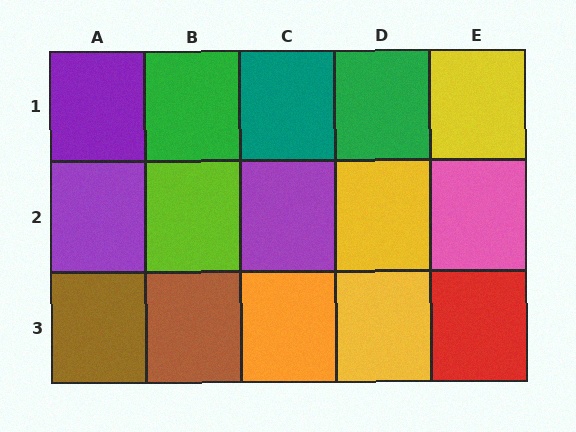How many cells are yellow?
3 cells are yellow.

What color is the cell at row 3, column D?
Yellow.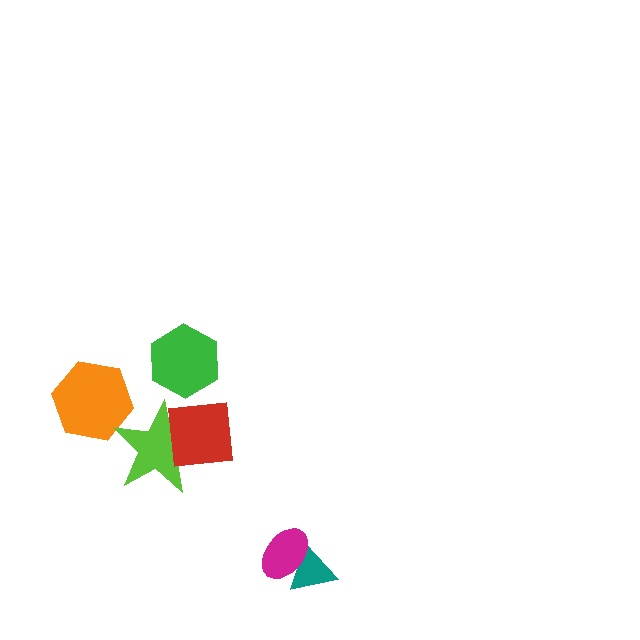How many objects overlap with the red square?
1 object overlaps with the red square.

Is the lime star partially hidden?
Yes, it is partially covered by another shape.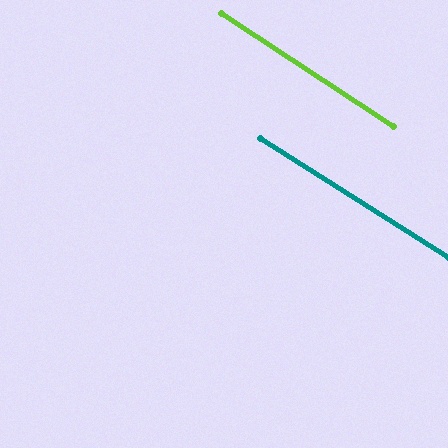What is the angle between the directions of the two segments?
Approximately 1 degree.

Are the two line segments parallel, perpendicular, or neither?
Parallel — their directions differ by only 0.9°.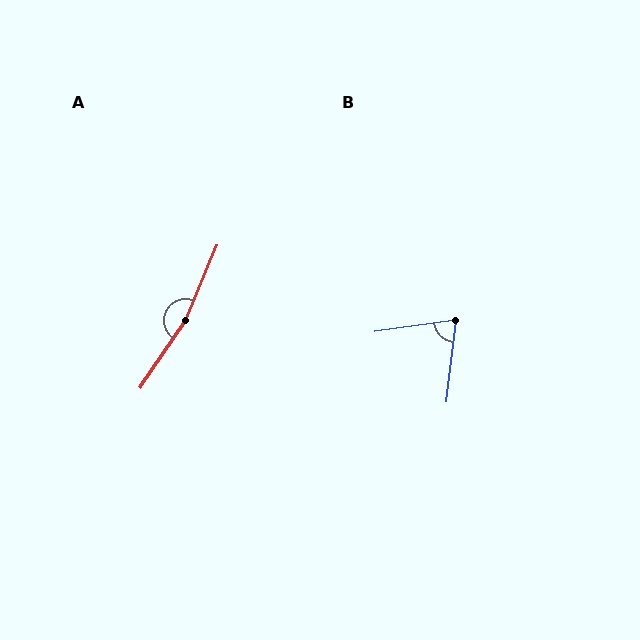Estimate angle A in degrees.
Approximately 169 degrees.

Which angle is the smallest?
B, at approximately 75 degrees.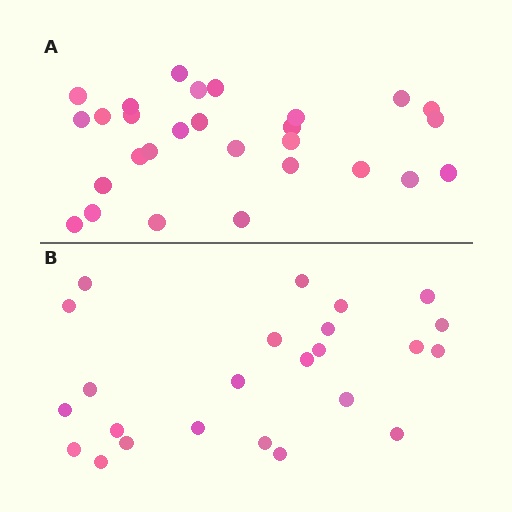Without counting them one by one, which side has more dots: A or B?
Region A (the top region) has more dots.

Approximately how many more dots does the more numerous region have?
Region A has about 4 more dots than region B.